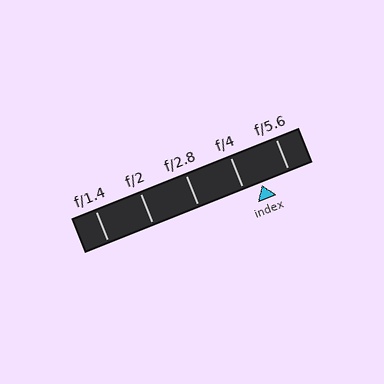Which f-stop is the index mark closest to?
The index mark is closest to f/4.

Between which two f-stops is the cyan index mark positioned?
The index mark is between f/4 and f/5.6.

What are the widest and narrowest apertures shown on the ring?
The widest aperture shown is f/1.4 and the narrowest is f/5.6.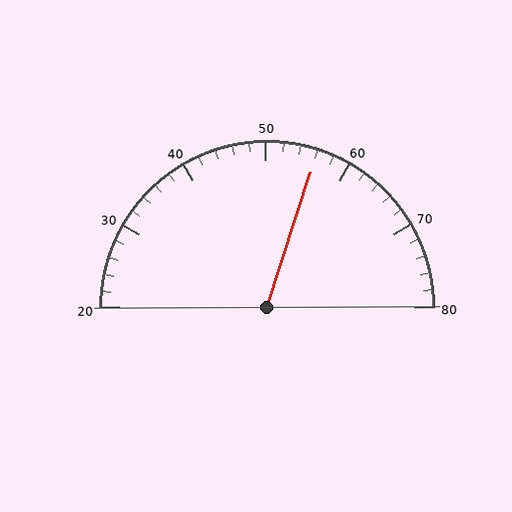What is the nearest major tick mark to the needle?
The nearest major tick mark is 60.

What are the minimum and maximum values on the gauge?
The gauge ranges from 20 to 80.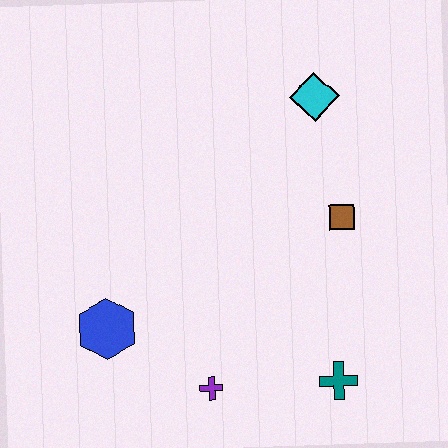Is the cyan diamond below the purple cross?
No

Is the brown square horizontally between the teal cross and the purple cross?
No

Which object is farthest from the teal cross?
The cyan diamond is farthest from the teal cross.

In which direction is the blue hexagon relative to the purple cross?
The blue hexagon is to the left of the purple cross.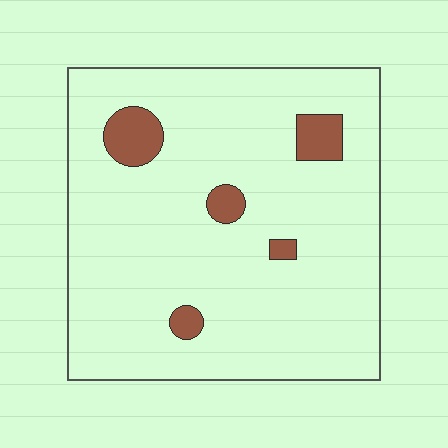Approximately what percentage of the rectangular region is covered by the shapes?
Approximately 10%.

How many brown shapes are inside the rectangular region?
5.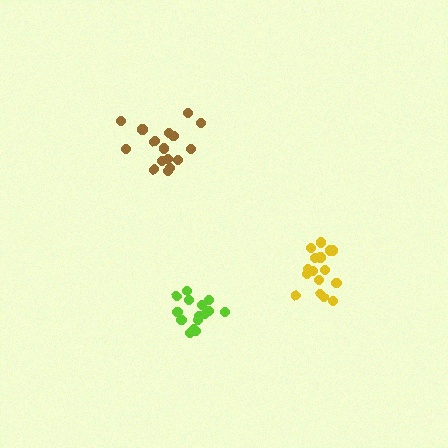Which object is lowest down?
The lime cluster is bottommost.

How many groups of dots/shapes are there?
There are 3 groups.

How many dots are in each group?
Group 1: 16 dots, Group 2: 16 dots, Group 3: 15 dots (47 total).